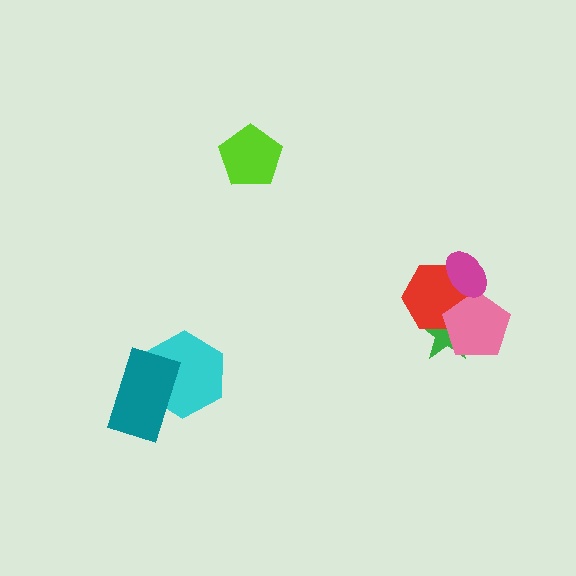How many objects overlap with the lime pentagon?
0 objects overlap with the lime pentagon.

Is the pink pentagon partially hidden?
Yes, it is partially covered by another shape.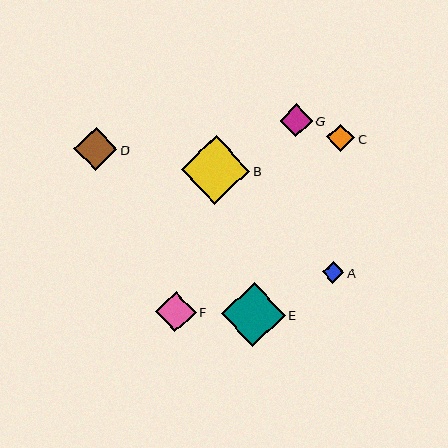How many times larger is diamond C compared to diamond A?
Diamond C is approximately 1.3 times the size of diamond A.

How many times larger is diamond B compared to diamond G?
Diamond B is approximately 2.1 times the size of diamond G.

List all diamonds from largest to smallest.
From largest to smallest: B, E, D, F, G, C, A.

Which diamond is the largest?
Diamond B is the largest with a size of approximately 69 pixels.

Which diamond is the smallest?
Diamond A is the smallest with a size of approximately 22 pixels.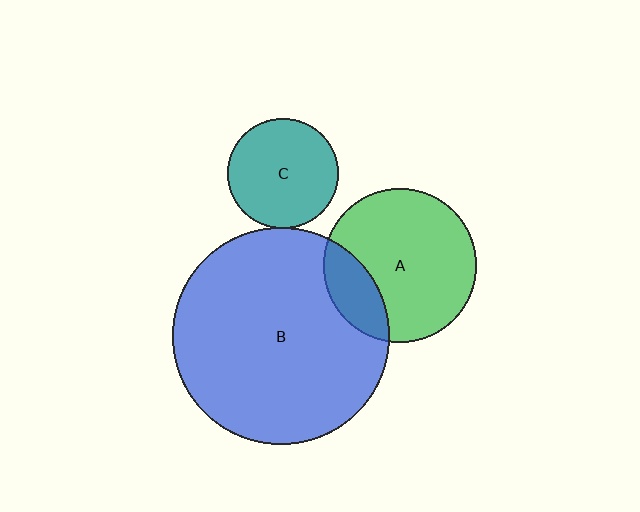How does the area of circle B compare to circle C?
Approximately 3.9 times.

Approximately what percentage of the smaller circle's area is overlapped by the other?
Approximately 20%.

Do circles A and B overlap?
Yes.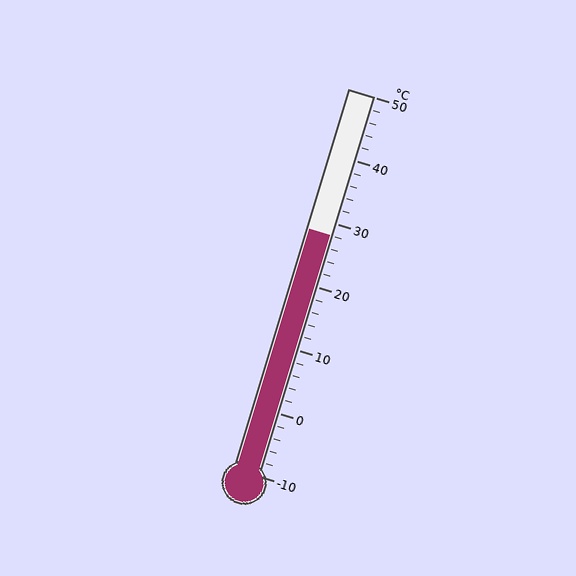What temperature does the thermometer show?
The thermometer shows approximately 28°C.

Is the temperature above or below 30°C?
The temperature is below 30°C.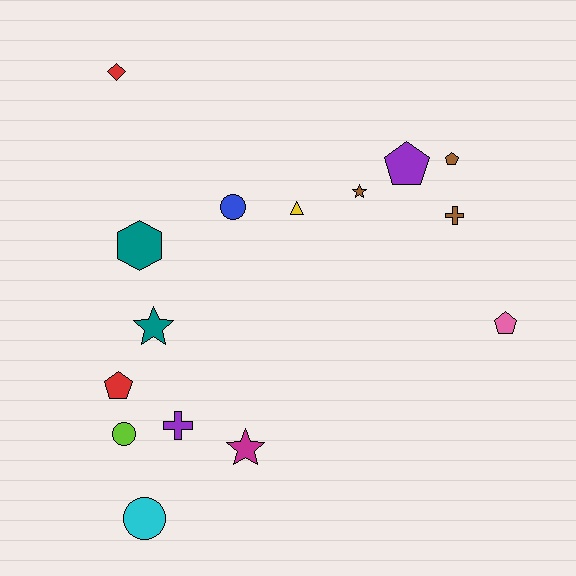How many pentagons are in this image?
There are 4 pentagons.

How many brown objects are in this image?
There are 3 brown objects.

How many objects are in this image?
There are 15 objects.